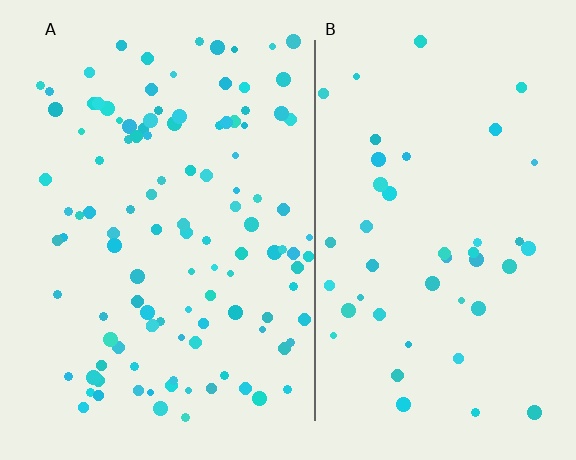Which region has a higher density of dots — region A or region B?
A (the left).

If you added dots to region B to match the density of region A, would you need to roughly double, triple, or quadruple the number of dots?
Approximately triple.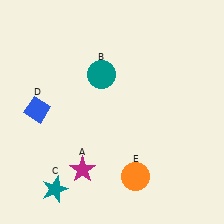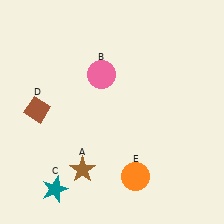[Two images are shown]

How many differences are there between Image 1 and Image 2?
There are 3 differences between the two images.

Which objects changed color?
A changed from magenta to brown. B changed from teal to pink. D changed from blue to brown.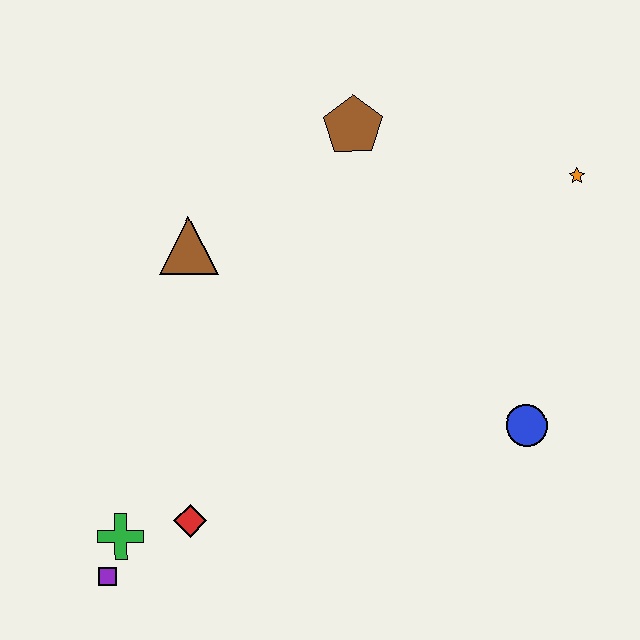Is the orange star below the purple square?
No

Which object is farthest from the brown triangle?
The orange star is farthest from the brown triangle.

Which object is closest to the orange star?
The brown pentagon is closest to the orange star.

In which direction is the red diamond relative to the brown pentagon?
The red diamond is below the brown pentagon.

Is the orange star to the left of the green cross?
No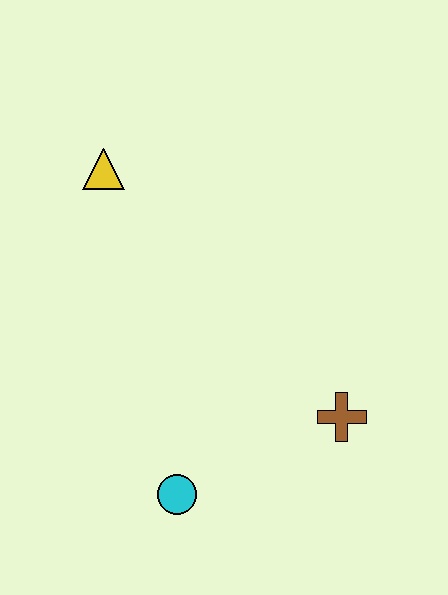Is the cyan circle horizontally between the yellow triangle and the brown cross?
Yes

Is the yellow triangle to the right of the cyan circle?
No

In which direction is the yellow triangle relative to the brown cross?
The yellow triangle is above the brown cross.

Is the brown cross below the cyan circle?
No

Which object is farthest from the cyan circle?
The yellow triangle is farthest from the cyan circle.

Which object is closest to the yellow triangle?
The cyan circle is closest to the yellow triangle.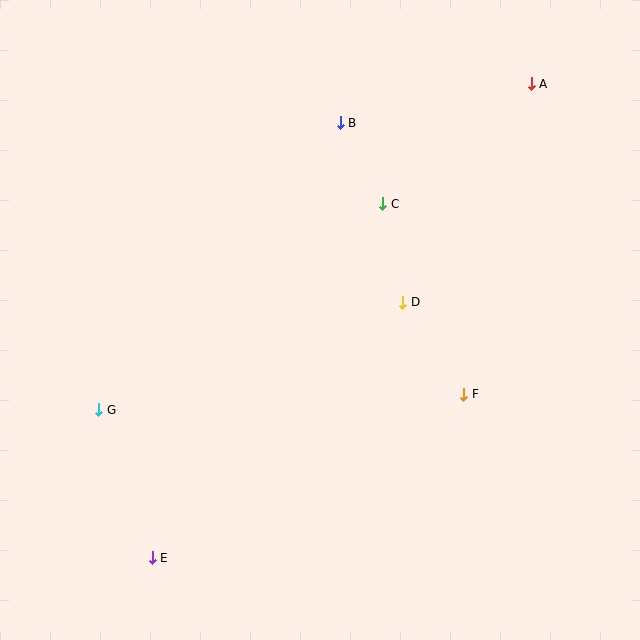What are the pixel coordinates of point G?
Point G is at (99, 410).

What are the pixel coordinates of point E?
Point E is at (152, 558).